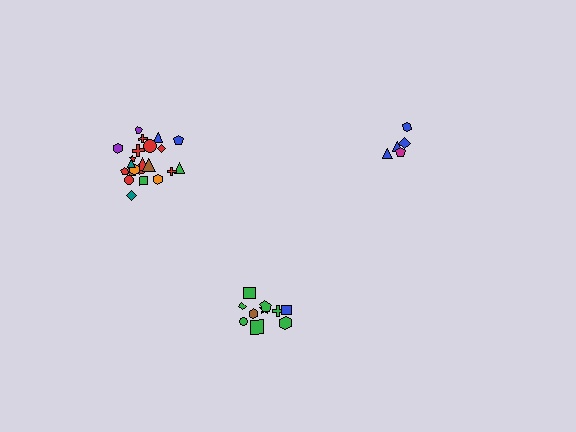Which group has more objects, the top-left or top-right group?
The top-left group.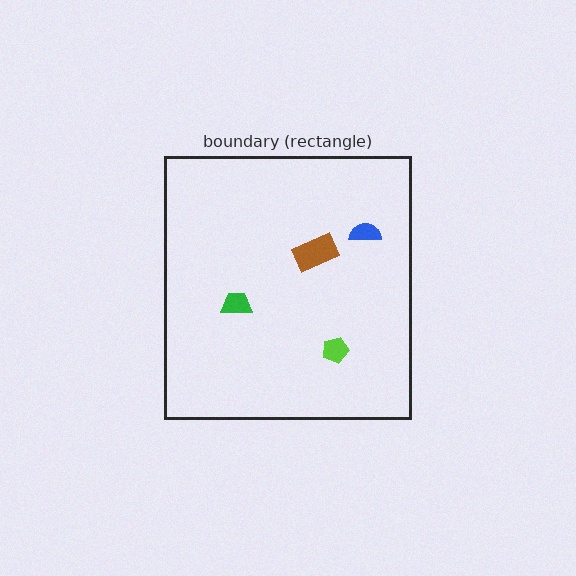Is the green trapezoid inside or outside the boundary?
Inside.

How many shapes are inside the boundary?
4 inside, 0 outside.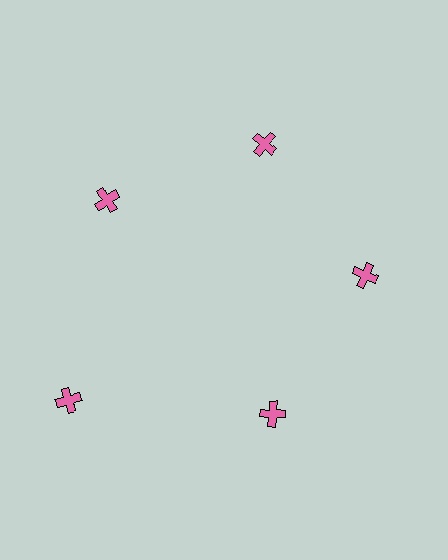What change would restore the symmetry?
The symmetry would be restored by moving it inward, back onto the ring so that all 5 crosses sit at equal angles and equal distance from the center.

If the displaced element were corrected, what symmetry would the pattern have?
It would have 5-fold rotational symmetry — the pattern would map onto itself every 72 degrees.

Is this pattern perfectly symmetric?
No. The 5 pink crosses are arranged in a ring, but one element near the 8 o'clock position is pushed outward from the center, breaking the 5-fold rotational symmetry.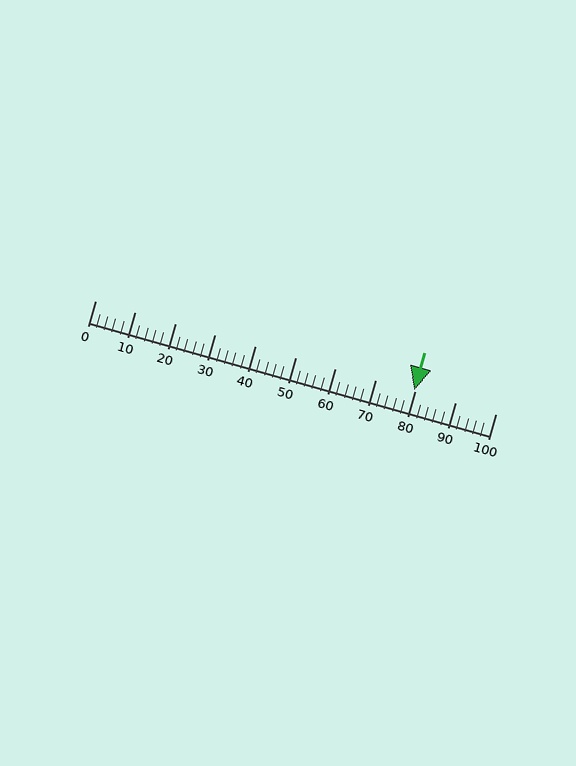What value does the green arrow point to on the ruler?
The green arrow points to approximately 80.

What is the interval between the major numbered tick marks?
The major tick marks are spaced 10 units apart.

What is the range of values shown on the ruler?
The ruler shows values from 0 to 100.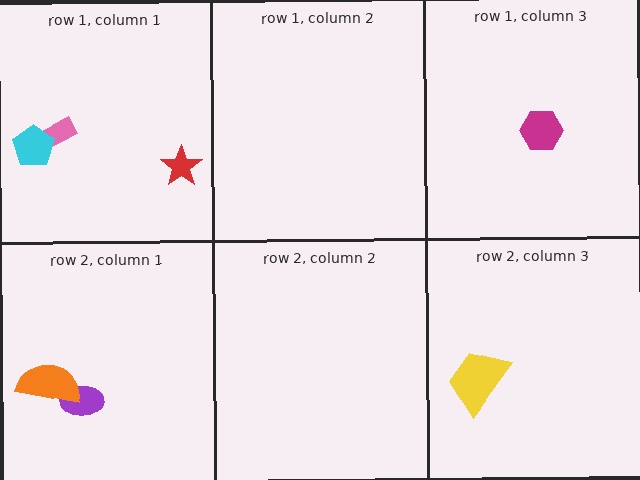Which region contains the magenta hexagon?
The row 1, column 3 region.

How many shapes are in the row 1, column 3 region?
1.